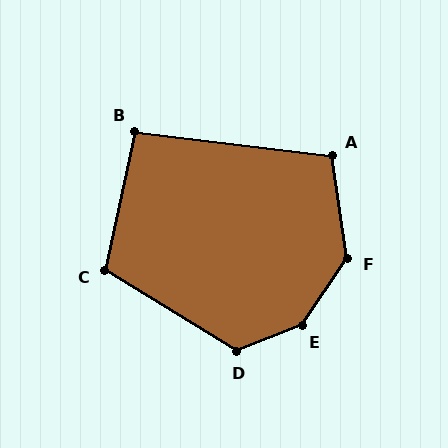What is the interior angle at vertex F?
Approximately 138 degrees (obtuse).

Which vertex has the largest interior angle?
E, at approximately 146 degrees.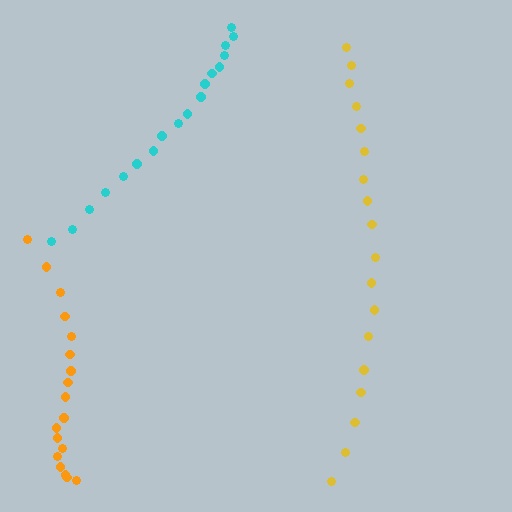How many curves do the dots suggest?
There are 3 distinct paths.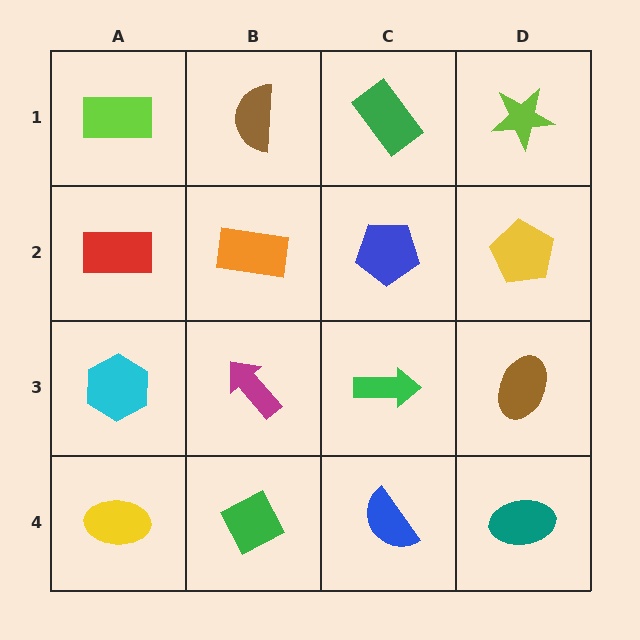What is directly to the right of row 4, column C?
A teal ellipse.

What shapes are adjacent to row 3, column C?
A blue pentagon (row 2, column C), a blue semicircle (row 4, column C), a magenta arrow (row 3, column B), a brown ellipse (row 3, column D).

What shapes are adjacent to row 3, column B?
An orange rectangle (row 2, column B), a green diamond (row 4, column B), a cyan hexagon (row 3, column A), a green arrow (row 3, column C).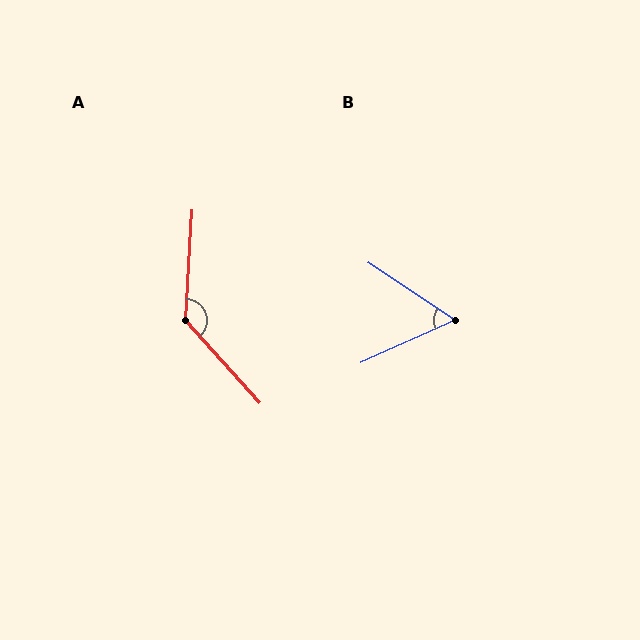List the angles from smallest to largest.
B (58°), A (134°).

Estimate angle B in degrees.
Approximately 58 degrees.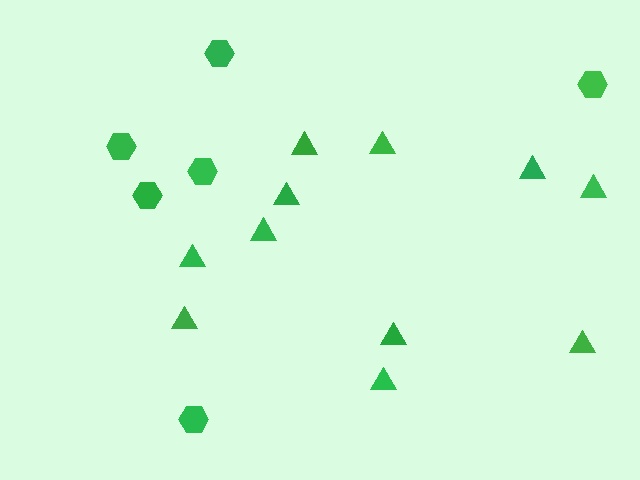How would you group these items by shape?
There are 2 groups: one group of hexagons (6) and one group of triangles (11).